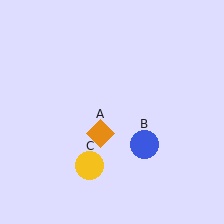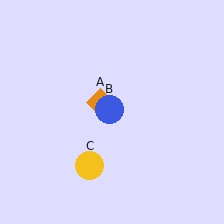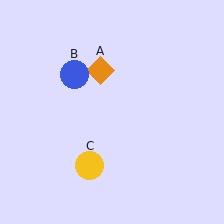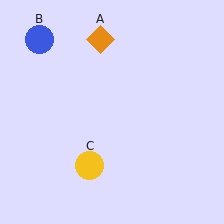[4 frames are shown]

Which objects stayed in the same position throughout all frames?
Yellow circle (object C) remained stationary.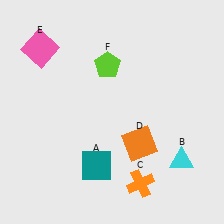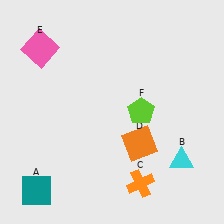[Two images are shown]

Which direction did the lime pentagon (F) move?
The lime pentagon (F) moved down.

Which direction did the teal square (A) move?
The teal square (A) moved left.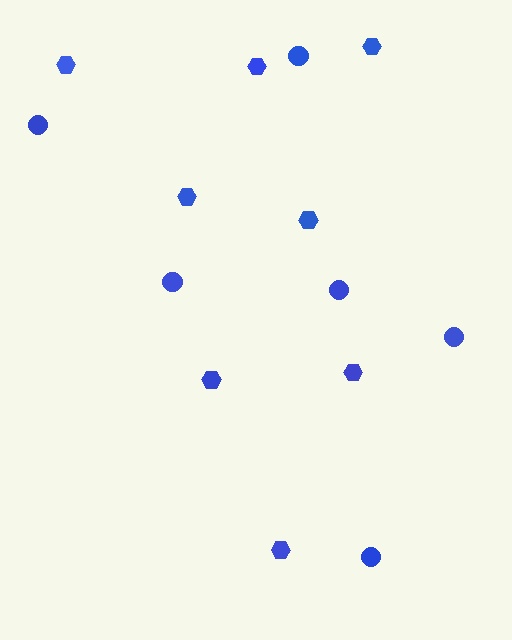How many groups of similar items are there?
There are 2 groups: one group of hexagons (8) and one group of circles (6).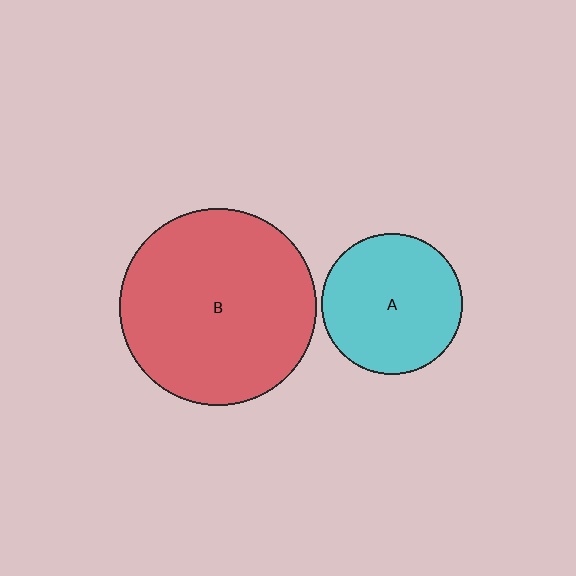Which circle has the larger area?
Circle B (red).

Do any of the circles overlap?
No, none of the circles overlap.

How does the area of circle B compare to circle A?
Approximately 2.0 times.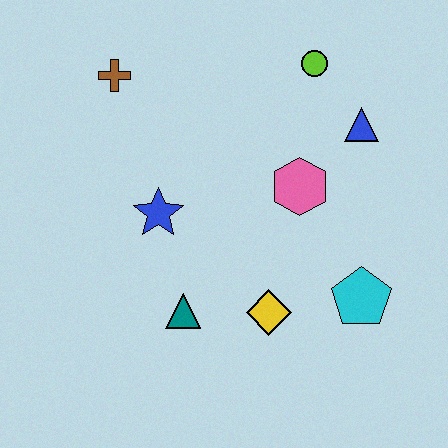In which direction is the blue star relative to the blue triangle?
The blue star is to the left of the blue triangle.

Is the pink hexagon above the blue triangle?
No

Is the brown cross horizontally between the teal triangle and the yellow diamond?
No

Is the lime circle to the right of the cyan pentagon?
No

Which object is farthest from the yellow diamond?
The brown cross is farthest from the yellow diamond.